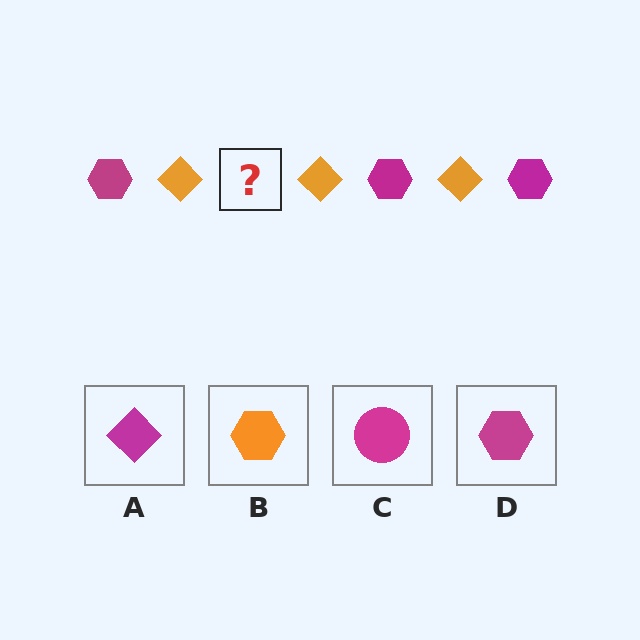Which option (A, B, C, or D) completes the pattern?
D.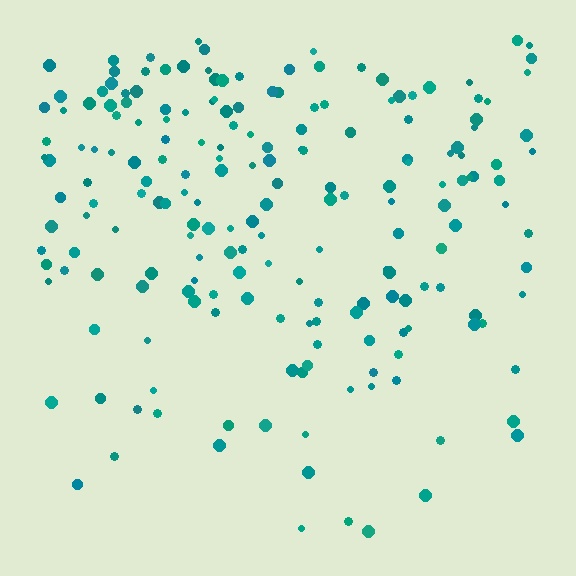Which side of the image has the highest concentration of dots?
The top.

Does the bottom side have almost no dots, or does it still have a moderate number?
Still a moderate number, just noticeably fewer than the top.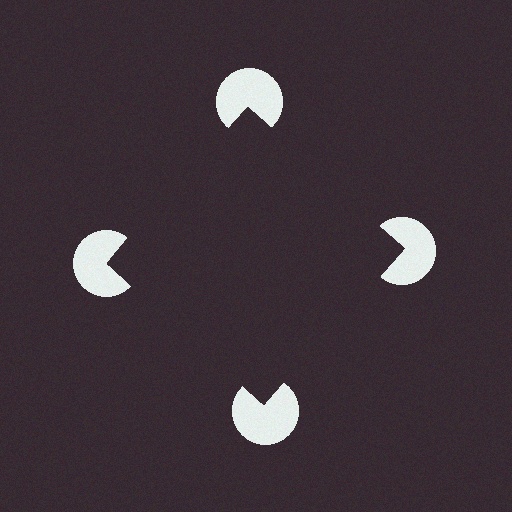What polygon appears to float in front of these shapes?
An illusory square — its edges are inferred from the aligned wedge cuts in the pac-man discs, not physically drawn.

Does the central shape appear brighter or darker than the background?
It typically appears slightly darker than the background, even though no actual brightness change is drawn.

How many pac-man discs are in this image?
There are 4 — one at each vertex of the illusory square.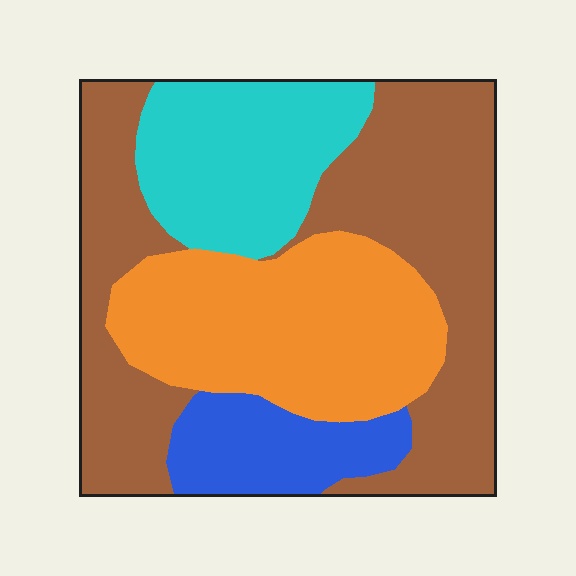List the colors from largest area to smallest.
From largest to smallest: brown, orange, cyan, blue.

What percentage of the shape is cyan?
Cyan covers about 20% of the shape.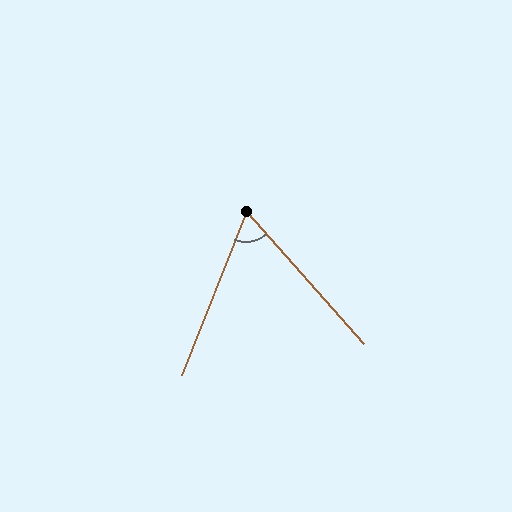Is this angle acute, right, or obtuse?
It is acute.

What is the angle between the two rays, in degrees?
Approximately 63 degrees.